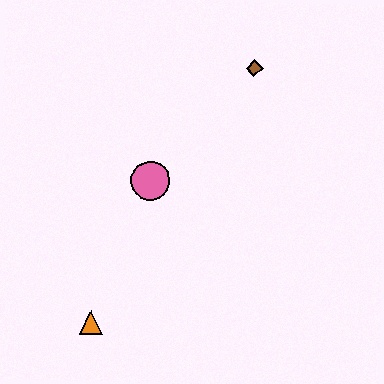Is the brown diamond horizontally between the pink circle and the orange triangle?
No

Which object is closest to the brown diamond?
The pink circle is closest to the brown diamond.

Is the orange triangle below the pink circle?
Yes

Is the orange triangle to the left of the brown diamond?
Yes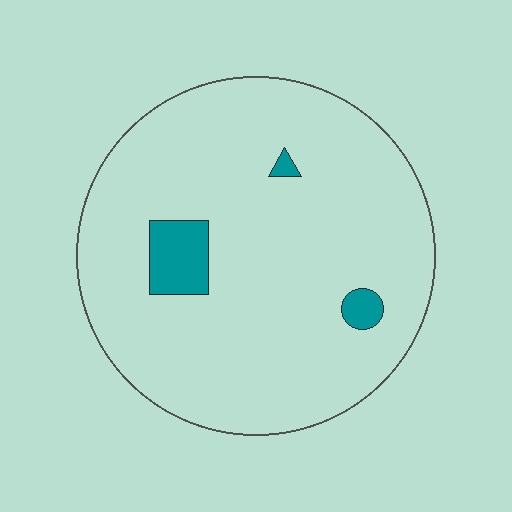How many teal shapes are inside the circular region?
3.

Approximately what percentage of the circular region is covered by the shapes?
Approximately 5%.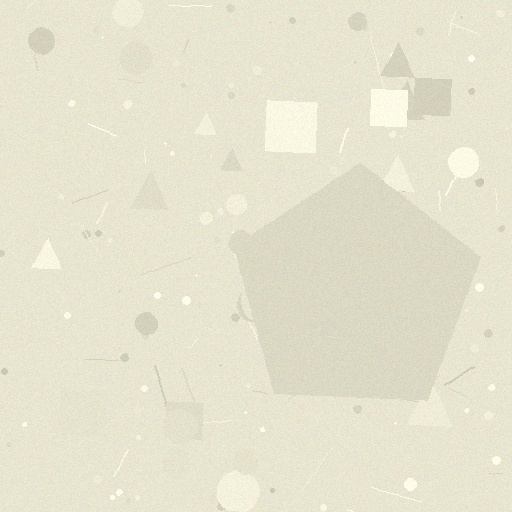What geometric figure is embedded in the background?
A pentagon is embedded in the background.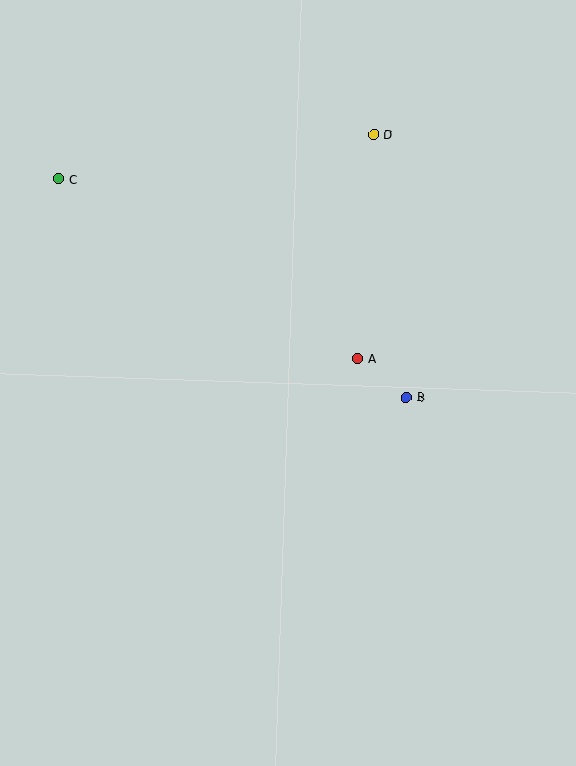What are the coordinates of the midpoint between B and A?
The midpoint between B and A is at (382, 378).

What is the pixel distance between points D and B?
The distance between D and B is 265 pixels.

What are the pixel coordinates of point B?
Point B is at (406, 397).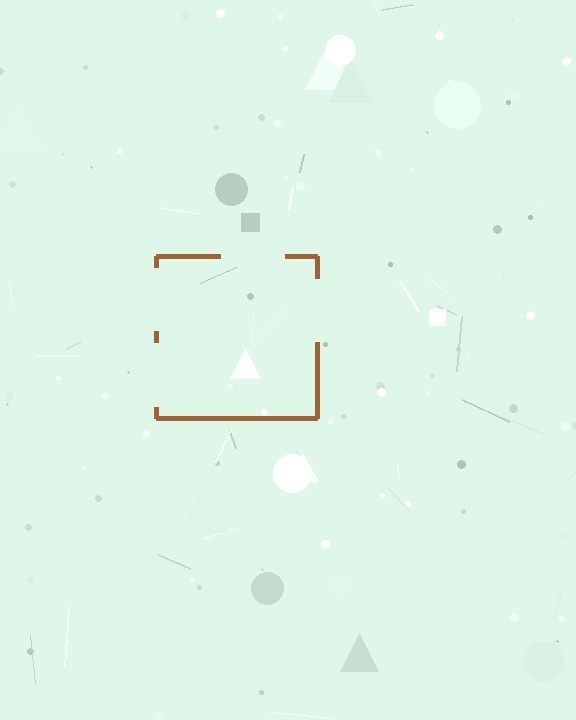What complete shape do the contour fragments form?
The contour fragments form a square.